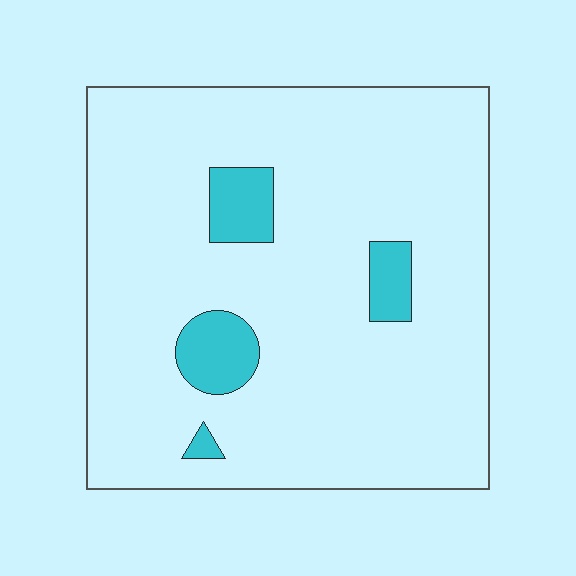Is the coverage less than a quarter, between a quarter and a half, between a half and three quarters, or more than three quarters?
Less than a quarter.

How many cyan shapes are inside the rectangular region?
4.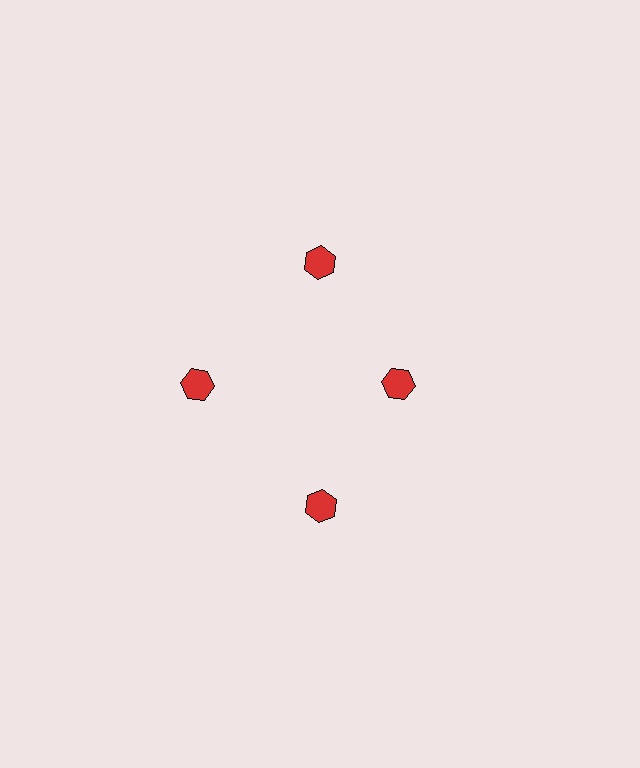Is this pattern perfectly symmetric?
No. The 4 red hexagons are arranged in a ring, but one element near the 3 o'clock position is pulled inward toward the center, breaking the 4-fold rotational symmetry.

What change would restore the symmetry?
The symmetry would be restored by moving it outward, back onto the ring so that all 4 hexagons sit at equal angles and equal distance from the center.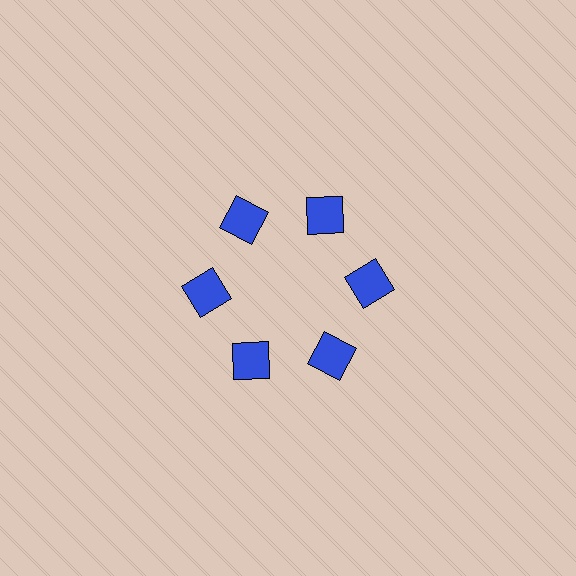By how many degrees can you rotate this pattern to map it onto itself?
The pattern maps onto itself every 60 degrees of rotation.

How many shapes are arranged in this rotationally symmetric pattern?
There are 6 shapes, arranged in 6 groups of 1.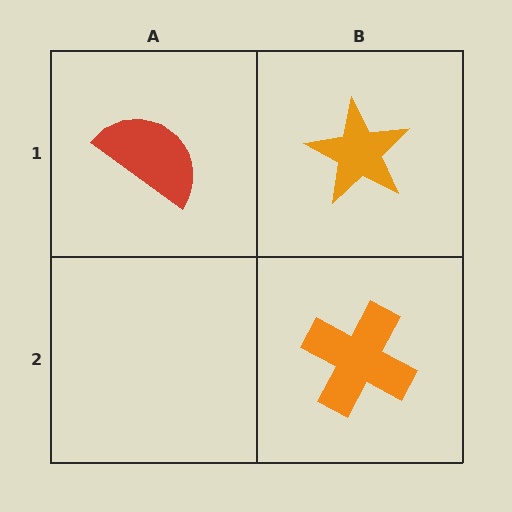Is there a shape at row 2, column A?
No, that cell is empty.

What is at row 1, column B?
An orange star.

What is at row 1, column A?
A red semicircle.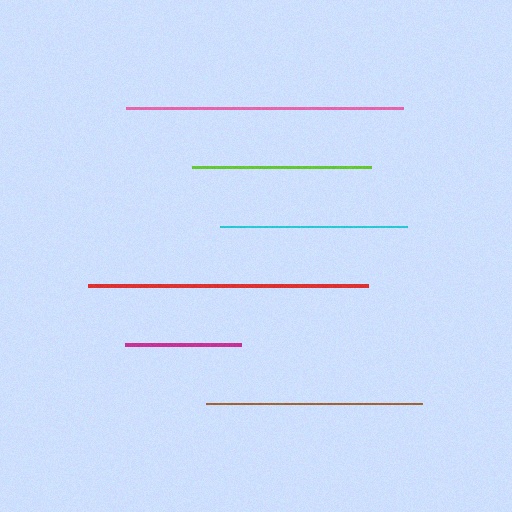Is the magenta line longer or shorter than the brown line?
The brown line is longer than the magenta line.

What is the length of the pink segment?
The pink segment is approximately 277 pixels long.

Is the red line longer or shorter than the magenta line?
The red line is longer than the magenta line.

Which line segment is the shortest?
The magenta line is the shortest at approximately 116 pixels.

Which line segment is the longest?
The red line is the longest at approximately 280 pixels.